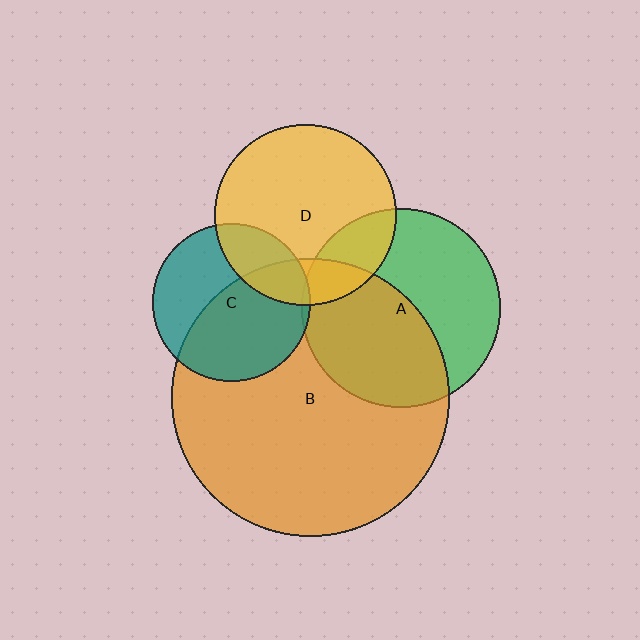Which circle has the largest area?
Circle B (orange).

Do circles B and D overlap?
Yes.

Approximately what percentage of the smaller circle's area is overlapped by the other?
Approximately 15%.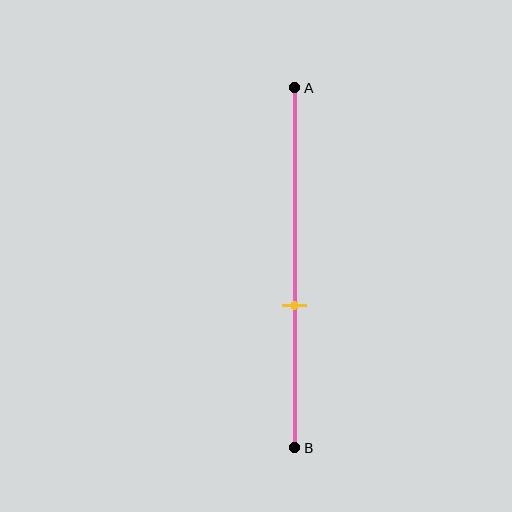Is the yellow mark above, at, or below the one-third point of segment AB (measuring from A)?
The yellow mark is below the one-third point of segment AB.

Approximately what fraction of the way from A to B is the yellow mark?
The yellow mark is approximately 60% of the way from A to B.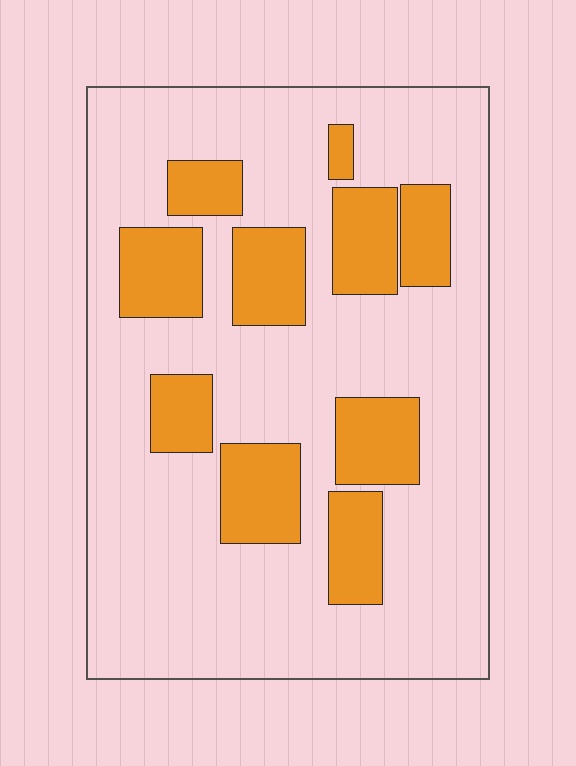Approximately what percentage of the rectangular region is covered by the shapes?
Approximately 25%.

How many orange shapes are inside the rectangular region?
10.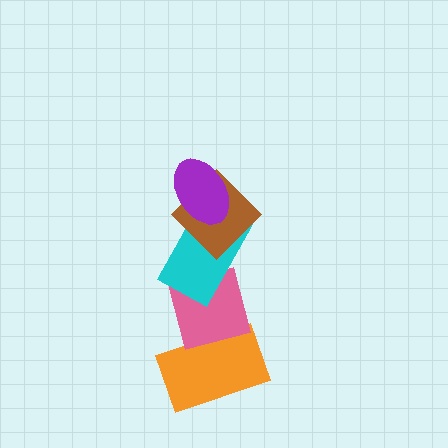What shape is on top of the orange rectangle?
The pink square is on top of the orange rectangle.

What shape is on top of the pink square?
The cyan rectangle is on top of the pink square.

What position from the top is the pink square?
The pink square is 4th from the top.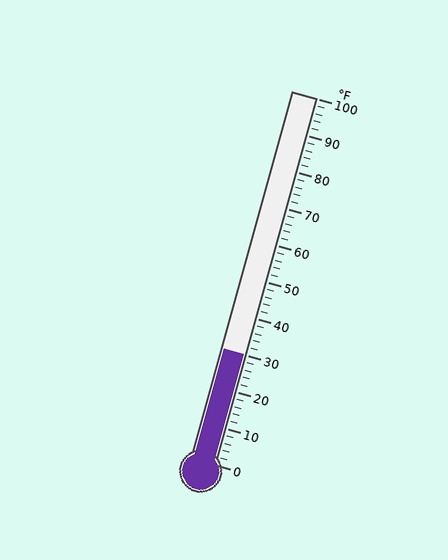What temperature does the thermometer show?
The thermometer shows approximately 30°F.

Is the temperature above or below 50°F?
The temperature is below 50°F.